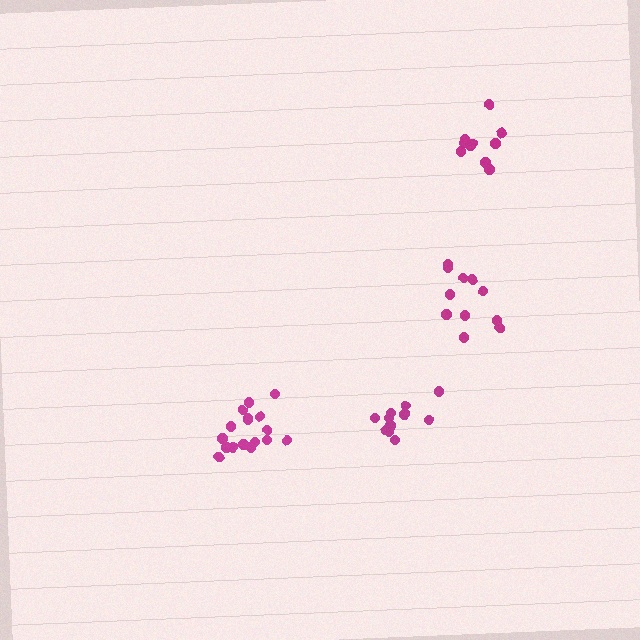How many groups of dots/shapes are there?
There are 4 groups.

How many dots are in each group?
Group 1: 11 dots, Group 2: 17 dots, Group 3: 11 dots, Group 4: 11 dots (50 total).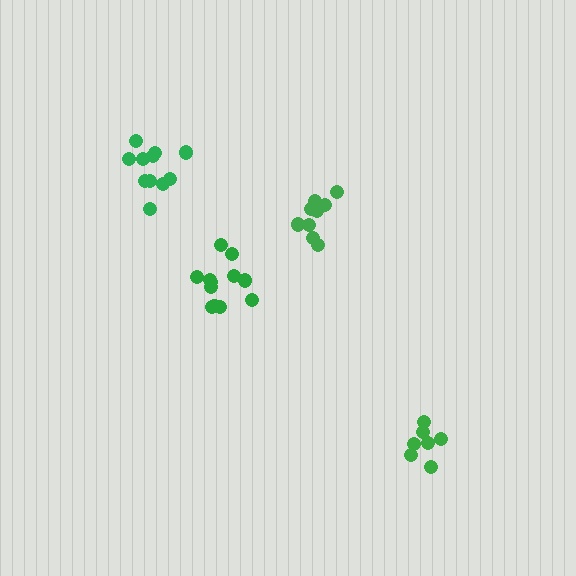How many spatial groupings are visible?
There are 4 spatial groupings.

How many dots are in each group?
Group 1: 11 dots, Group 2: 7 dots, Group 3: 9 dots, Group 4: 12 dots (39 total).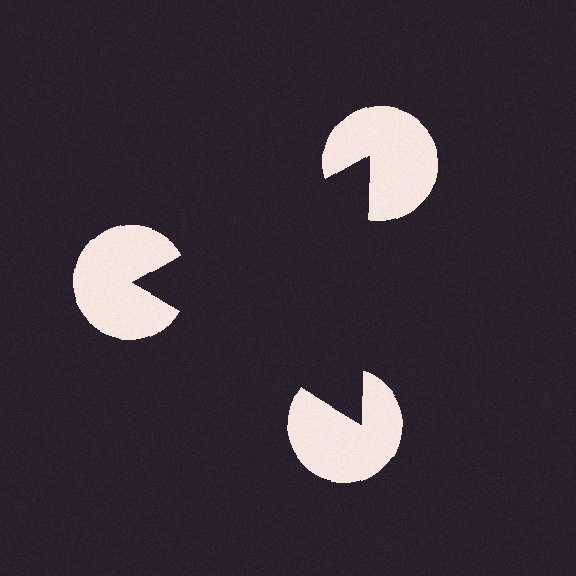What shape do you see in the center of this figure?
An illusory triangle — its edges are inferred from the aligned wedge cuts in the pac-man discs, not physically drawn.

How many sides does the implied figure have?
3 sides.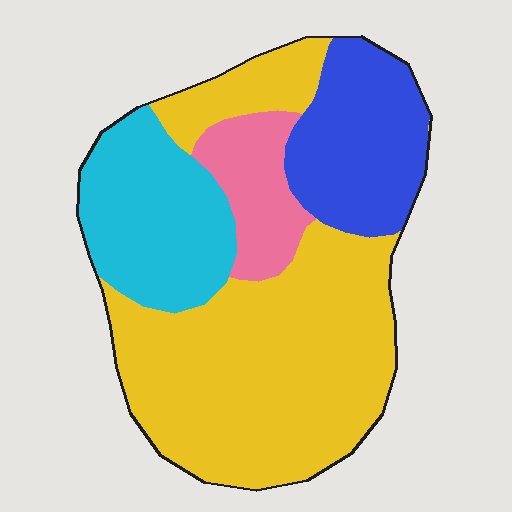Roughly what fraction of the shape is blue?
Blue takes up between a sixth and a third of the shape.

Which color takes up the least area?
Pink, at roughly 10%.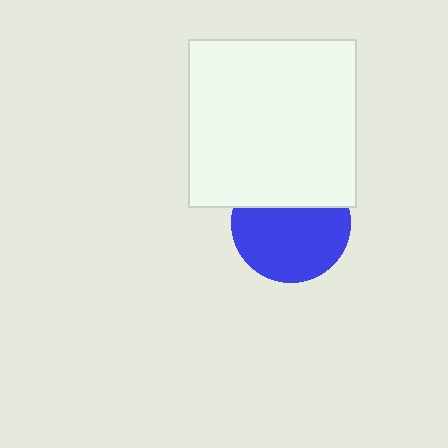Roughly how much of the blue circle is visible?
Most of it is visible (roughly 66%).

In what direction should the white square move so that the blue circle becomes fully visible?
The white square should move up. That is the shortest direction to clear the overlap and leave the blue circle fully visible.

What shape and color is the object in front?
The object in front is a white square.